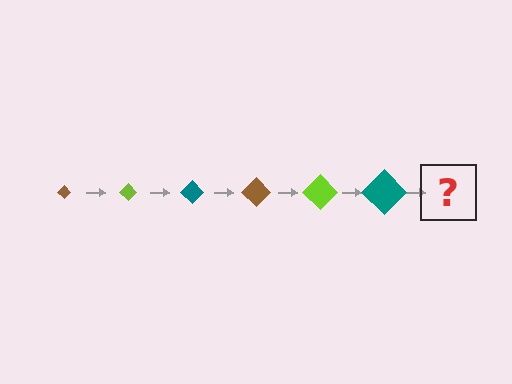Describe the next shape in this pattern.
It should be a brown diamond, larger than the previous one.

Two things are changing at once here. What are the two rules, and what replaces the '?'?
The two rules are that the diamond grows larger each step and the color cycles through brown, lime, and teal. The '?' should be a brown diamond, larger than the previous one.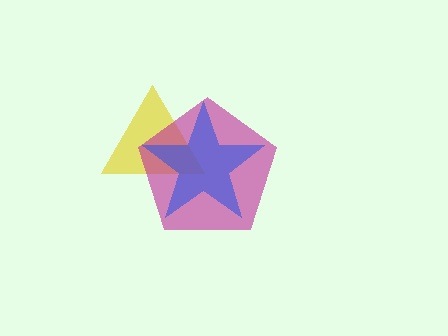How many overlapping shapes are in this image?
There are 3 overlapping shapes in the image.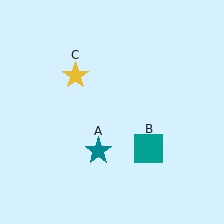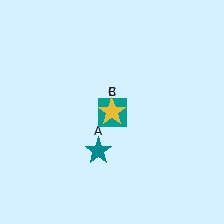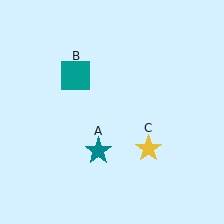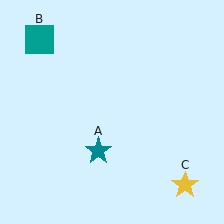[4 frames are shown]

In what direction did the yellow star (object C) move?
The yellow star (object C) moved down and to the right.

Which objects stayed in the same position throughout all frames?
Teal star (object A) remained stationary.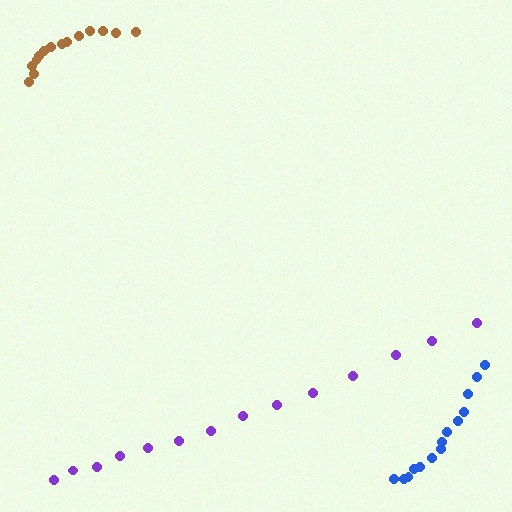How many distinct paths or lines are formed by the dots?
There are 3 distinct paths.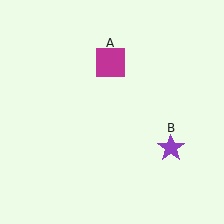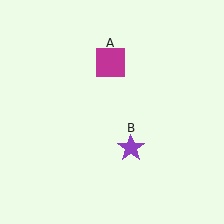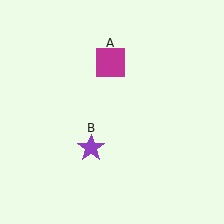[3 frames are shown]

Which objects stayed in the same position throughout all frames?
Magenta square (object A) remained stationary.